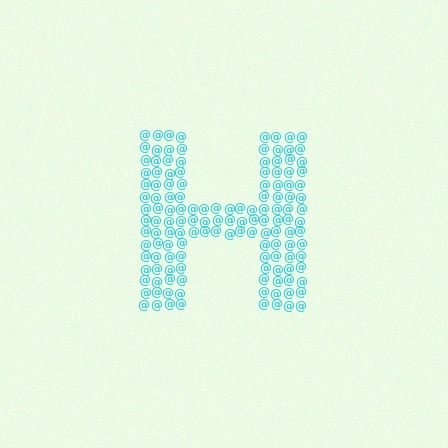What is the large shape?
The large shape is the letter H.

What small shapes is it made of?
It is made of small at signs.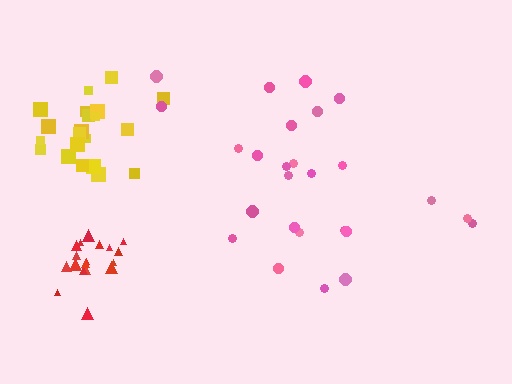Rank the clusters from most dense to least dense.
red, yellow, pink.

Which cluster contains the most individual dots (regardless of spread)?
Pink (26).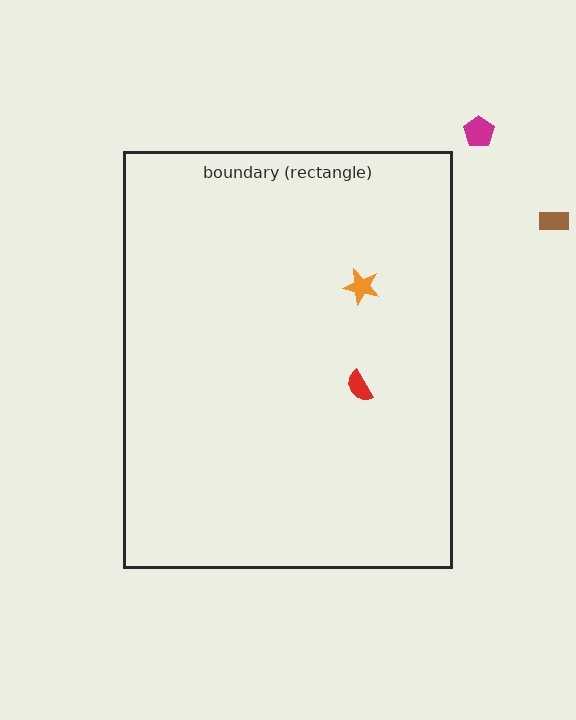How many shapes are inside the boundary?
2 inside, 2 outside.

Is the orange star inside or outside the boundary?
Inside.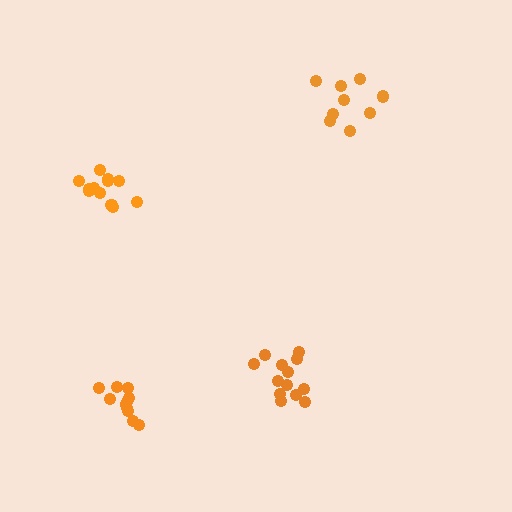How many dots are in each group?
Group 1: 9 dots, Group 2: 11 dots, Group 3: 13 dots, Group 4: 12 dots (45 total).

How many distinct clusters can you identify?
There are 4 distinct clusters.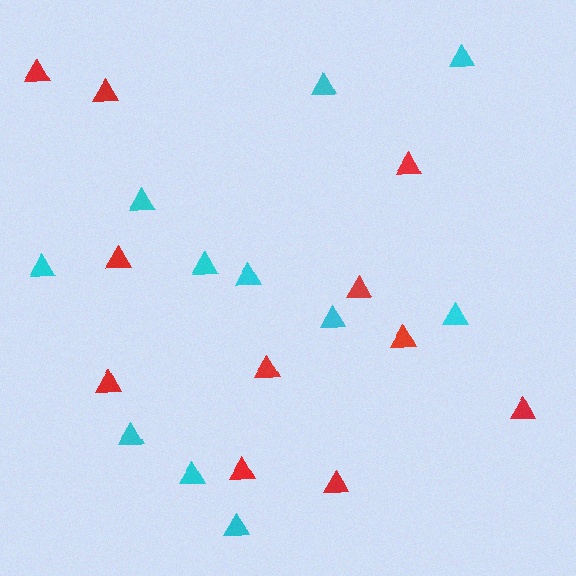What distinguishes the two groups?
There are 2 groups: one group of red triangles (11) and one group of cyan triangles (11).